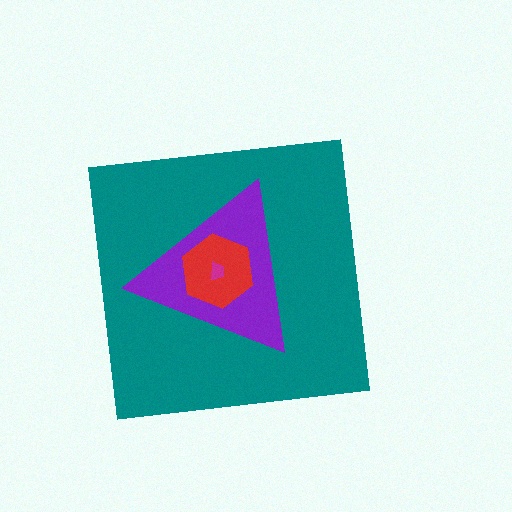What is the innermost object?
The magenta trapezoid.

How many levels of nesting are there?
4.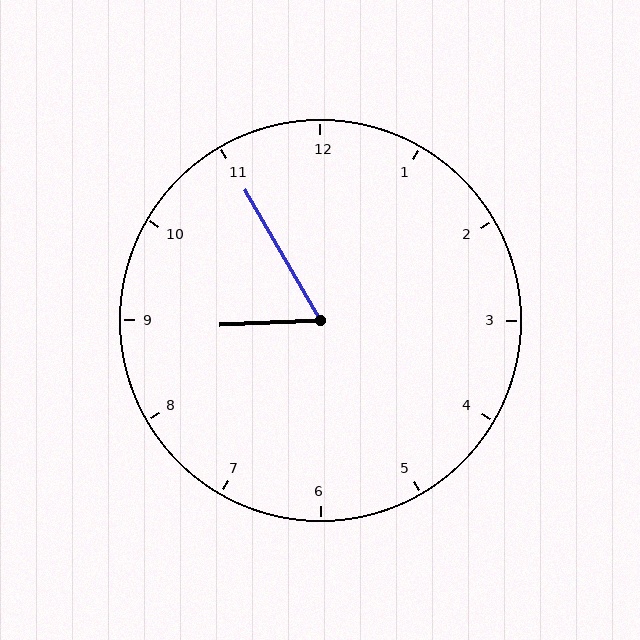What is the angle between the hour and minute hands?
Approximately 62 degrees.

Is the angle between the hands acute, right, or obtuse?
It is acute.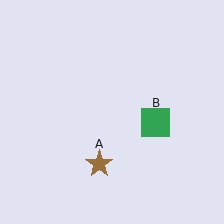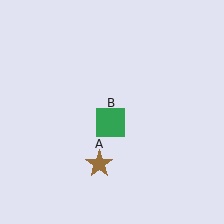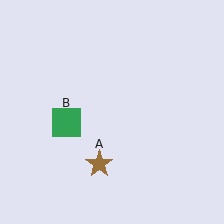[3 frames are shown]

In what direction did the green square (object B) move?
The green square (object B) moved left.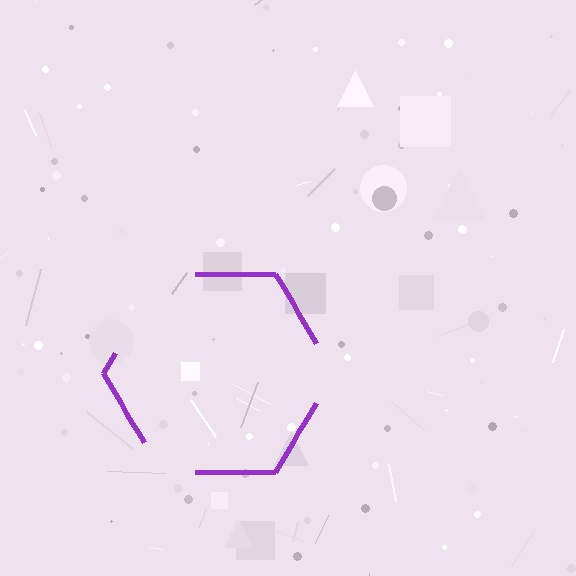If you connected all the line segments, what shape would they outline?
They would outline a hexagon.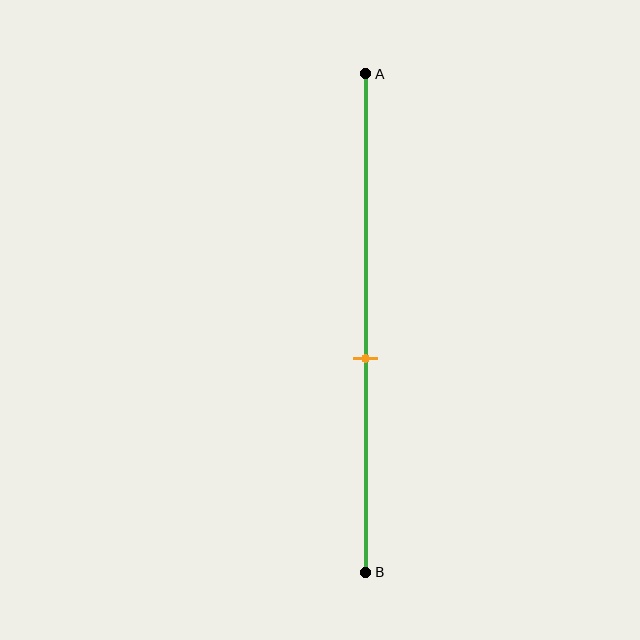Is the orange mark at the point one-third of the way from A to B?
No, the mark is at about 55% from A, not at the 33% one-third point.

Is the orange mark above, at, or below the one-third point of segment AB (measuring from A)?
The orange mark is below the one-third point of segment AB.